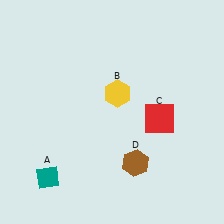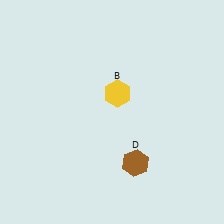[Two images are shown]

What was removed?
The teal diamond (A), the red square (C) were removed in Image 2.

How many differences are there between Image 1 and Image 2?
There are 2 differences between the two images.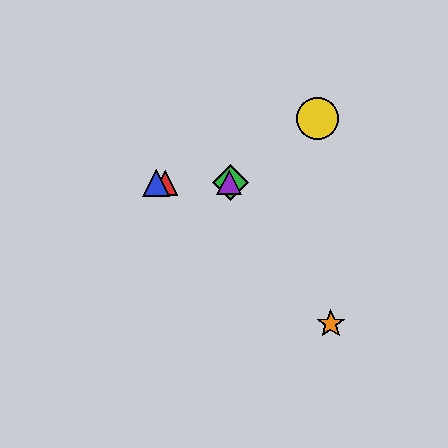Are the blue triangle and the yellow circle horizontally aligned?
No, the blue triangle is at y≈183 and the yellow circle is at y≈118.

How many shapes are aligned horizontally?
4 shapes (the red triangle, the blue triangle, the green diamond, the purple triangle) are aligned horizontally.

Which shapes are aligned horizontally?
The red triangle, the blue triangle, the green diamond, the purple triangle are aligned horizontally.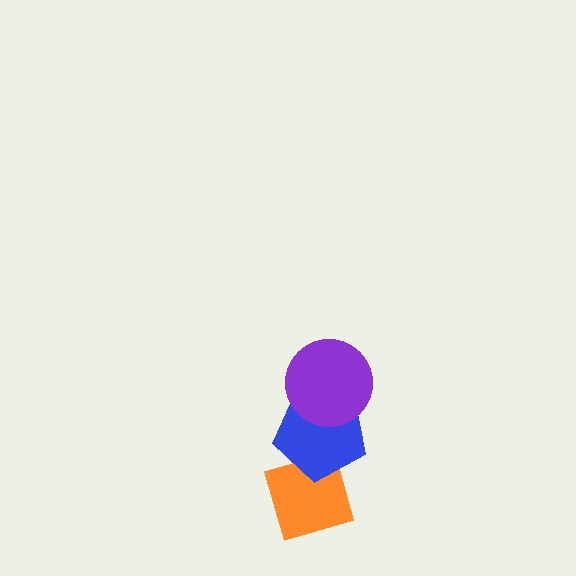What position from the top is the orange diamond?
The orange diamond is 3rd from the top.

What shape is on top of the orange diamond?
The blue pentagon is on top of the orange diamond.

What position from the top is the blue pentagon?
The blue pentagon is 2nd from the top.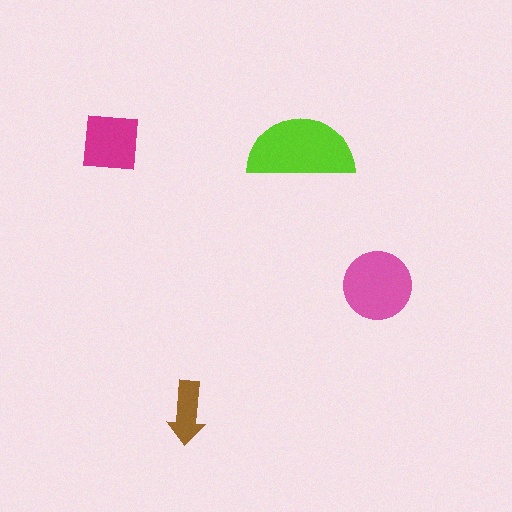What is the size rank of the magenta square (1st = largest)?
3rd.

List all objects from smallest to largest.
The brown arrow, the magenta square, the pink circle, the lime semicircle.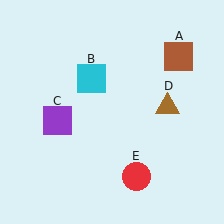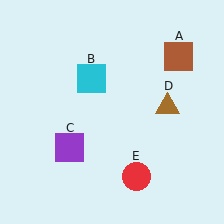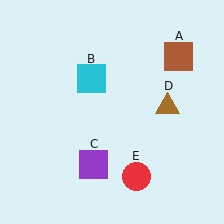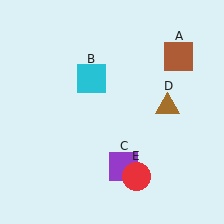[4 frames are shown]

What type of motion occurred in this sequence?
The purple square (object C) rotated counterclockwise around the center of the scene.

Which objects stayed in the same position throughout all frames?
Brown square (object A) and cyan square (object B) and brown triangle (object D) and red circle (object E) remained stationary.